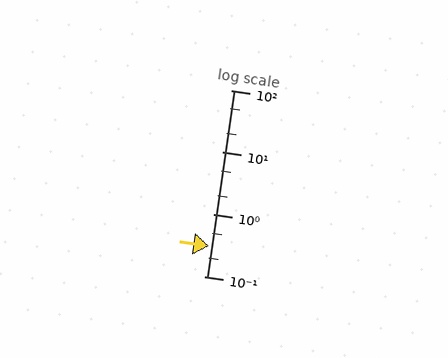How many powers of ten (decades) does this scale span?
The scale spans 3 decades, from 0.1 to 100.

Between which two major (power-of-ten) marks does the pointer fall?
The pointer is between 0.1 and 1.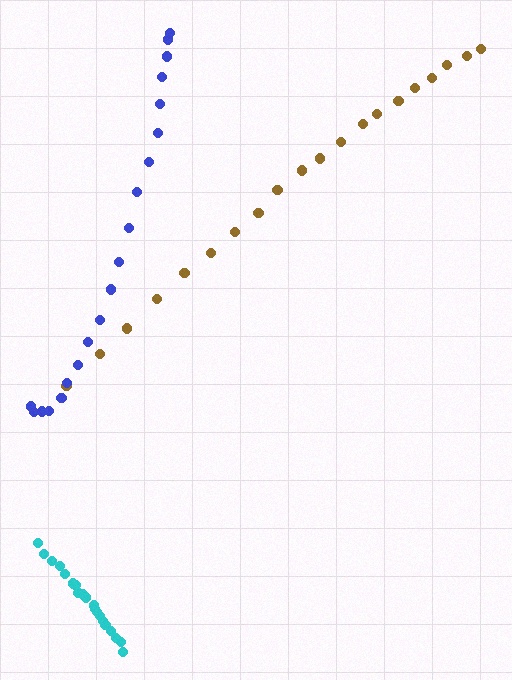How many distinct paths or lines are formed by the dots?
There are 3 distinct paths.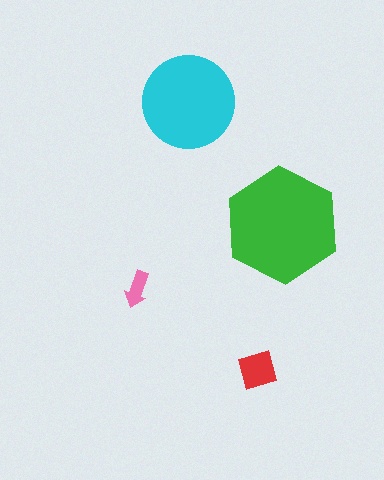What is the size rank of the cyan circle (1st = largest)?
2nd.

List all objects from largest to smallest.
The green hexagon, the cyan circle, the red diamond, the pink arrow.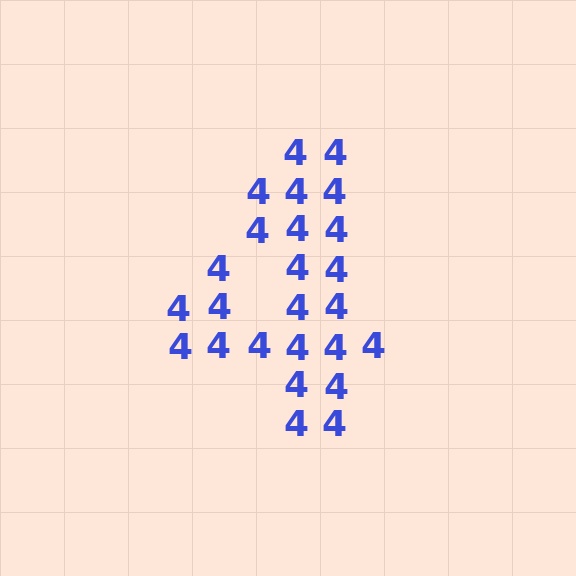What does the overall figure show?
The overall figure shows the digit 4.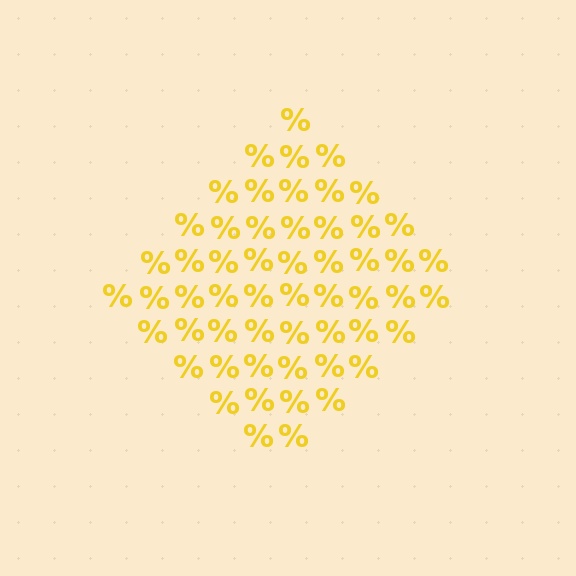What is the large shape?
The large shape is a diamond.